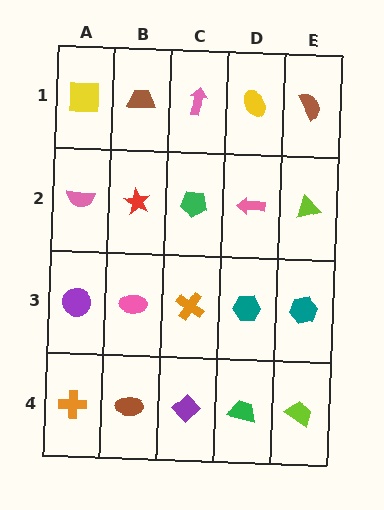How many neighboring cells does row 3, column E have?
3.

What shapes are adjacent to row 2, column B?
A brown trapezoid (row 1, column B), a pink ellipse (row 3, column B), a pink semicircle (row 2, column A), a green pentagon (row 2, column C).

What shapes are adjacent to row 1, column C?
A green pentagon (row 2, column C), a brown trapezoid (row 1, column B), a yellow ellipse (row 1, column D).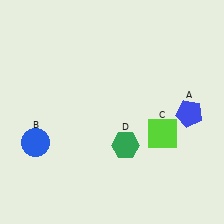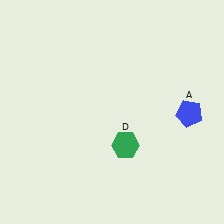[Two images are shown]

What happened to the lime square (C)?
The lime square (C) was removed in Image 2. It was in the bottom-right area of Image 1.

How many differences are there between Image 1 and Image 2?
There are 2 differences between the two images.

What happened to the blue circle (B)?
The blue circle (B) was removed in Image 2. It was in the bottom-left area of Image 1.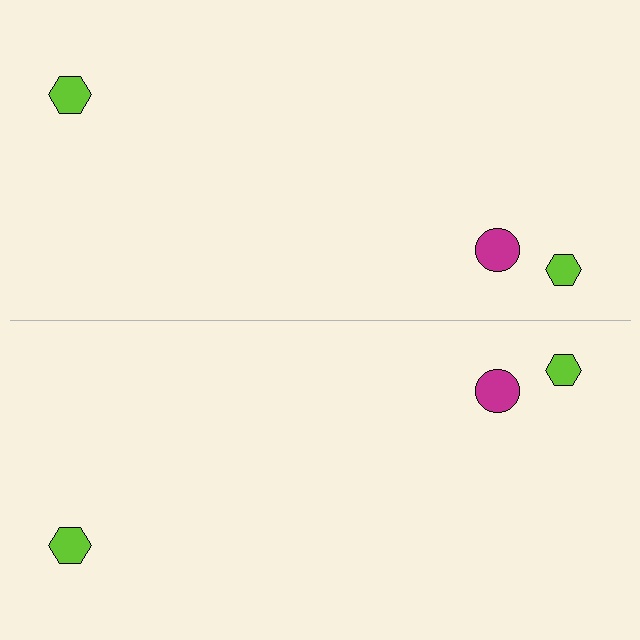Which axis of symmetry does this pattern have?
The pattern has a horizontal axis of symmetry running through the center of the image.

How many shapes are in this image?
There are 6 shapes in this image.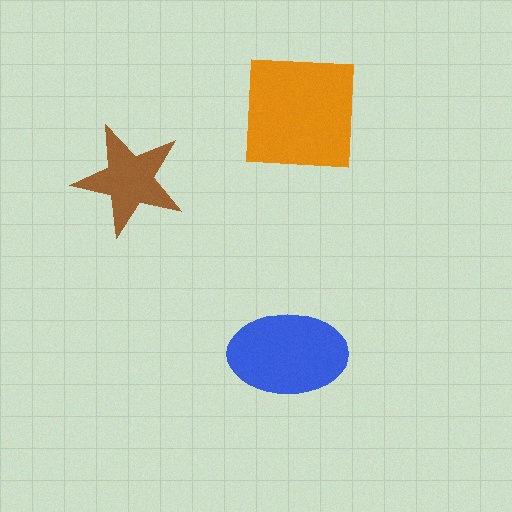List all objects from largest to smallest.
The orange square, the blue ellipse, the brown star.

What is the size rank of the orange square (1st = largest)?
1st.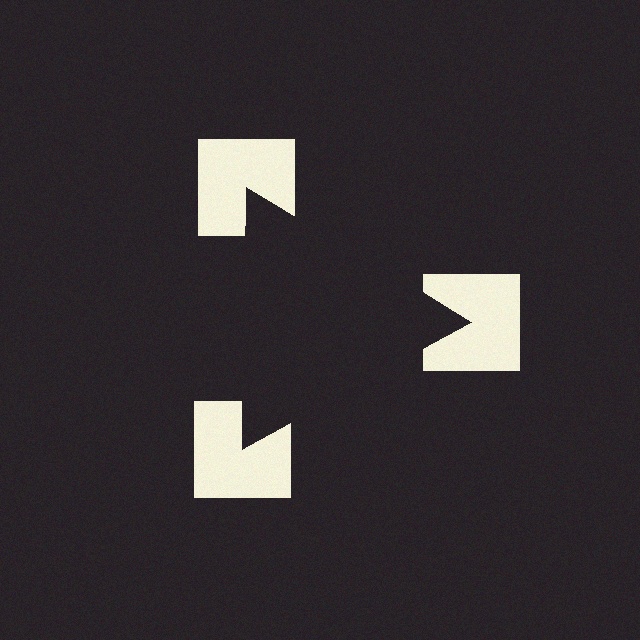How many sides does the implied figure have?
3 sides.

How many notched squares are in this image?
There are 3 — one at each vertex of the illusory triangle.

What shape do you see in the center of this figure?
An illusory triangle — its edges are inferred from the aligned wedge cuts in the notched squares, not physically drawn.